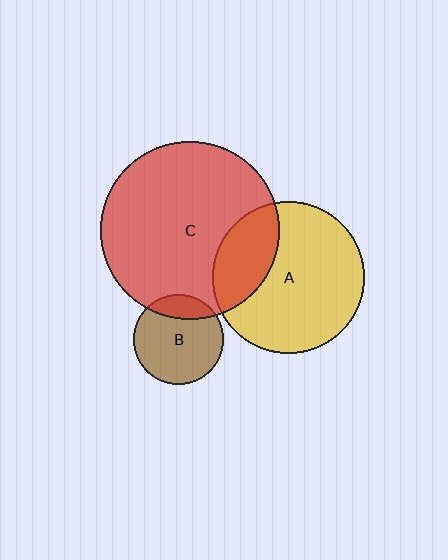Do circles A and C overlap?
Yes.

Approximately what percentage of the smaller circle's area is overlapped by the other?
Approximately 25%.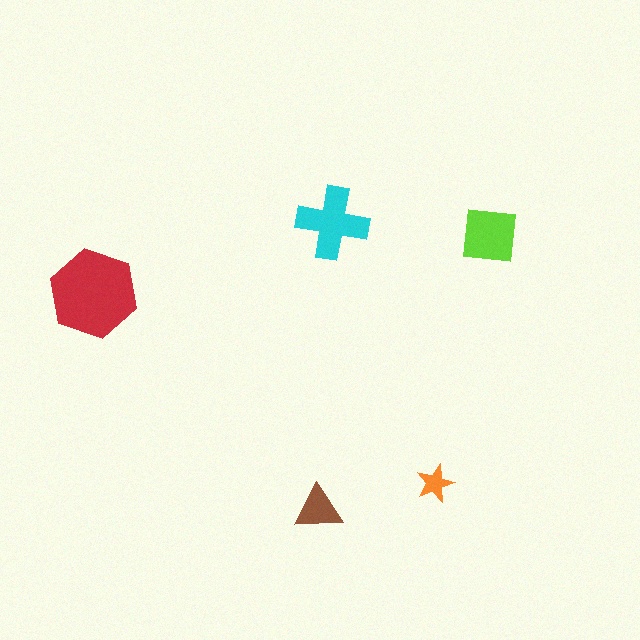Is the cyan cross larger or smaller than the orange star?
Larger.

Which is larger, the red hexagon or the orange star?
The red hexagon.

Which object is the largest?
The red hexagon.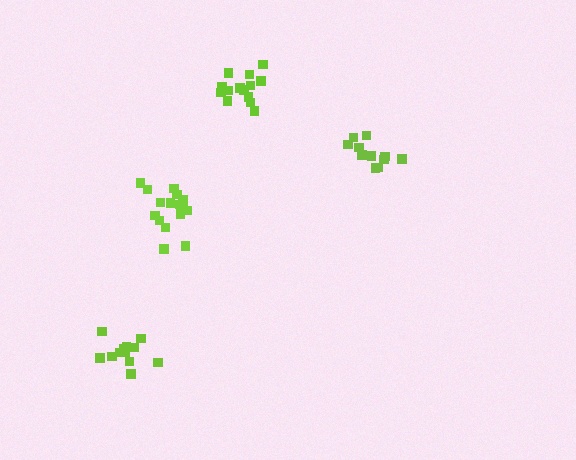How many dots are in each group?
Group 1: 12 dots, Group 2: 16 dots, Group 3: 11 dots, Group 4: 14 dots (53 total).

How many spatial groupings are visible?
There are 4 spatial groupings.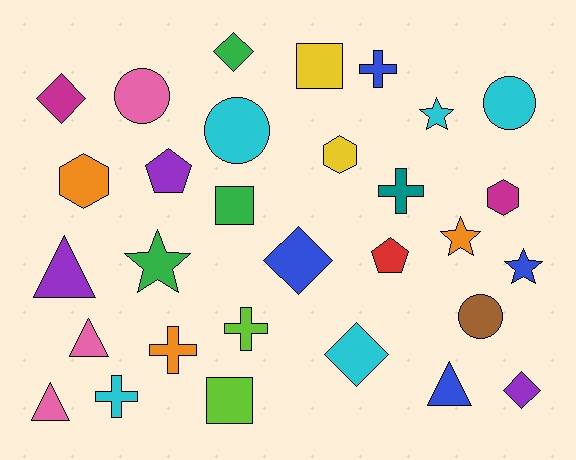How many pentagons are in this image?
There are 2 pentagons.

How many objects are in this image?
There are 30 objects.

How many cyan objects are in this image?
There are 5 cyan objects.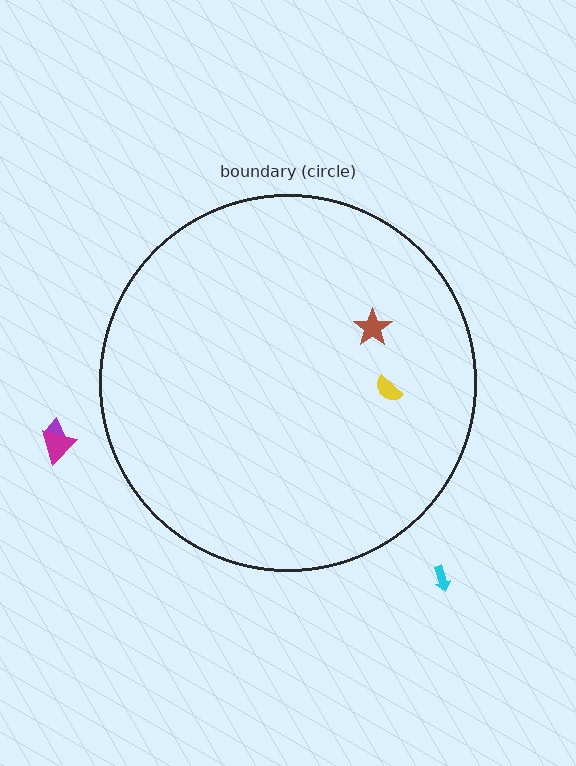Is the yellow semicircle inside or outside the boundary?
Inside.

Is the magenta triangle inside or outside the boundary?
Outside.